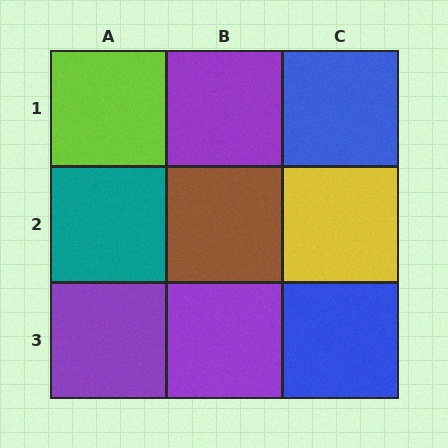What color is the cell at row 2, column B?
Brown.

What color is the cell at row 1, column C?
Blue.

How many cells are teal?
1 cell is teal.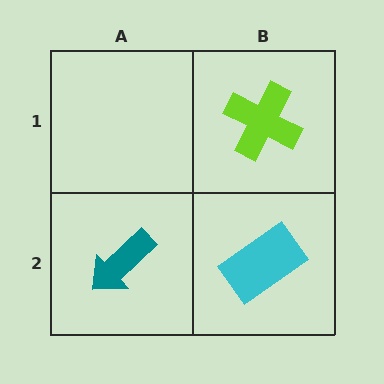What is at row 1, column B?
A lime cross.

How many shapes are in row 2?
2 shapes.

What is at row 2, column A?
A teal arrow.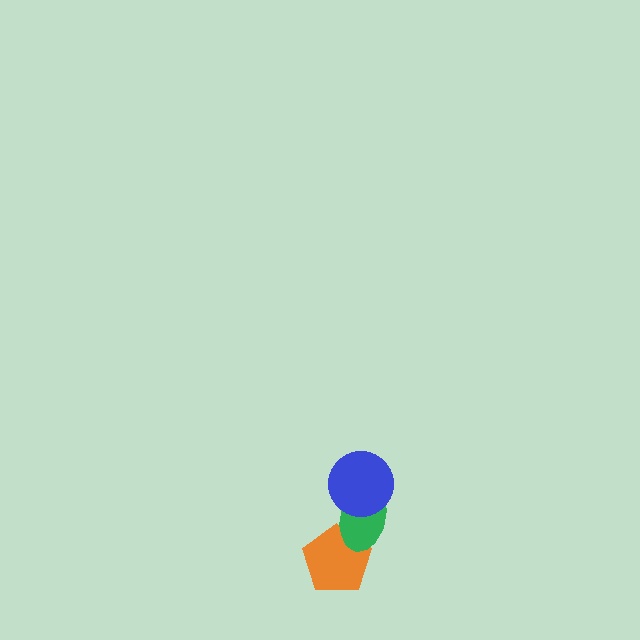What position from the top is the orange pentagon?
The orange pentagon is 3rd from the top.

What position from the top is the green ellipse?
The green ellipse is 2nd from the top.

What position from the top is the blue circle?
The blue circle is 1st from the top.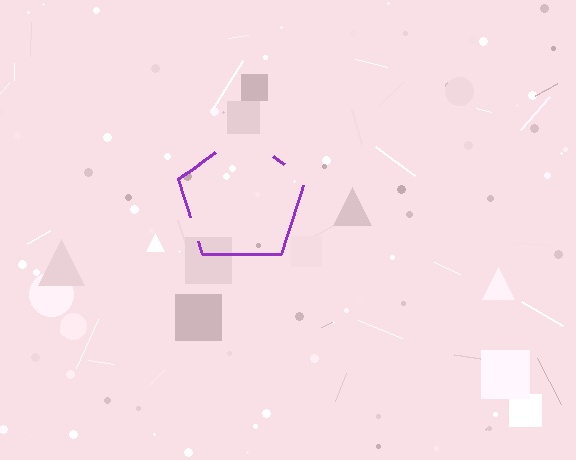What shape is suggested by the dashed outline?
The dashed outline suggests a pentagon.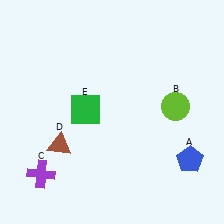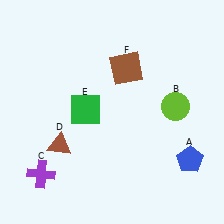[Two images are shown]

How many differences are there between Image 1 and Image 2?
There is 1 difference between the two images.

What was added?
A brown square (F) was added in Image 2.